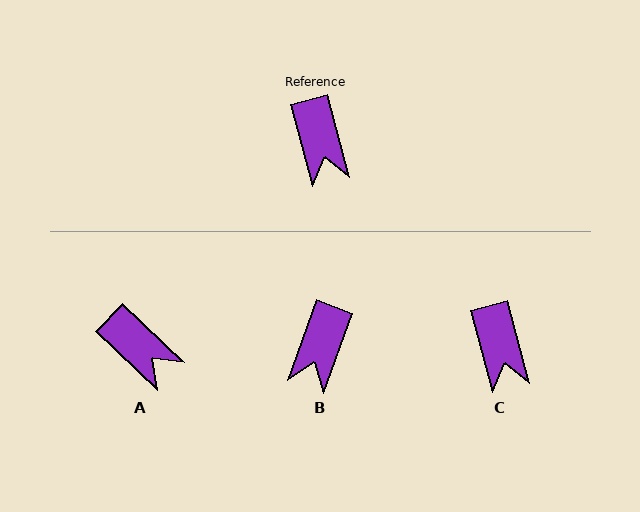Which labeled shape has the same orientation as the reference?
C.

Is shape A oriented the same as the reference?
No, it is off by about 32 degrees.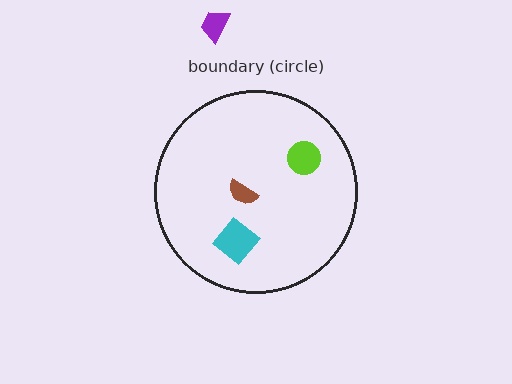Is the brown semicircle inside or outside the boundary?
Inside.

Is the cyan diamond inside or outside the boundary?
Inside.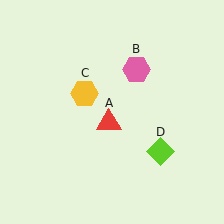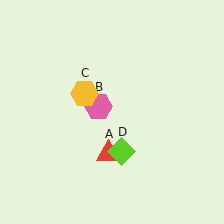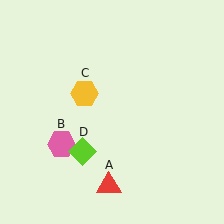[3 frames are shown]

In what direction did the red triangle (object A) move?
The red triangle (object A) moved down.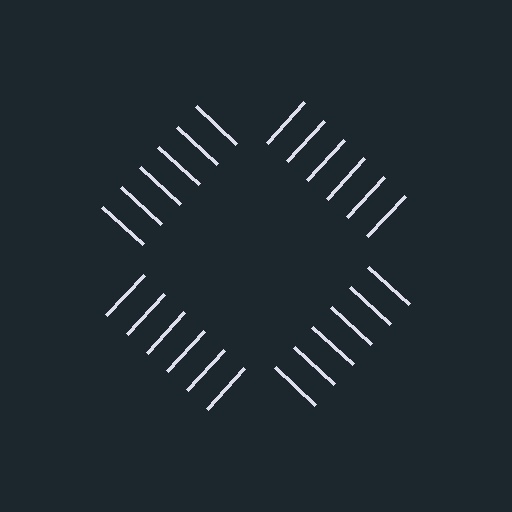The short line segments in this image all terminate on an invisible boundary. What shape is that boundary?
An illusory square — the line segments terminate on its edges but no continuous stroke is drawn.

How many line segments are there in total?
24 — 6 along each of the 4 edges.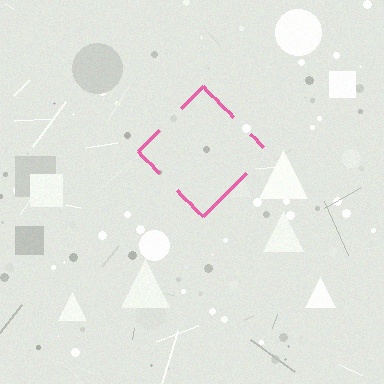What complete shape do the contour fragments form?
The contour fragments form a diamond.